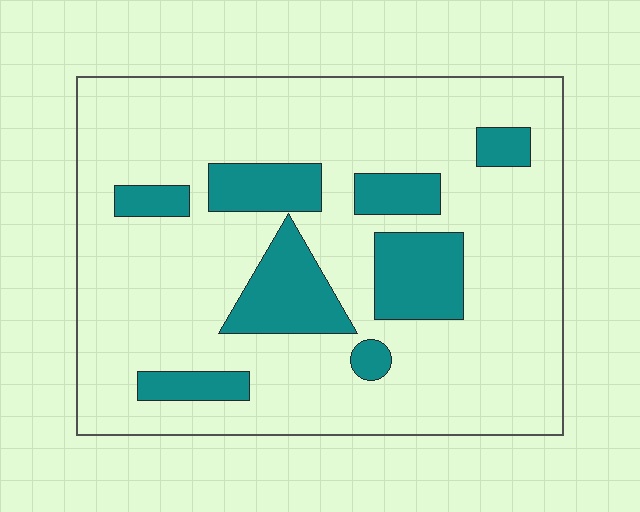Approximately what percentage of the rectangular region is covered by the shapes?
Approximately 20%.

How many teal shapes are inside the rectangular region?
8.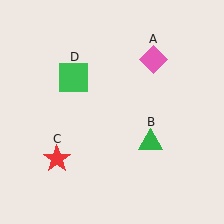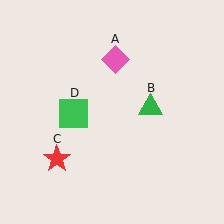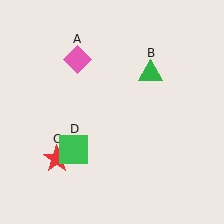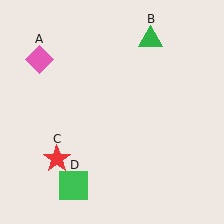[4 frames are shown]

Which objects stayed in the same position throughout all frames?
Red star (object C) remained stationary.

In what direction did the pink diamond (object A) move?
The pink diamond (object A) moved left.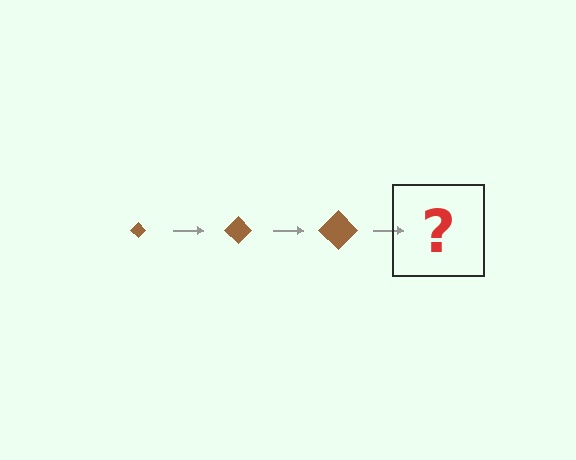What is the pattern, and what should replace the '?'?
The pattern is that the diamond gets progressively larger each step. The '?' should be a brown diamond, larger than the previous one.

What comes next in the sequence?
The next element should be a brown diamond, larger than the previous one.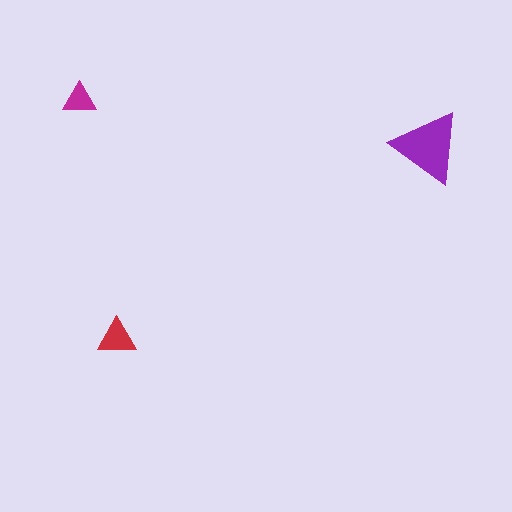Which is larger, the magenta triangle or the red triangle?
The red one.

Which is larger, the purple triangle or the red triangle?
The purple one.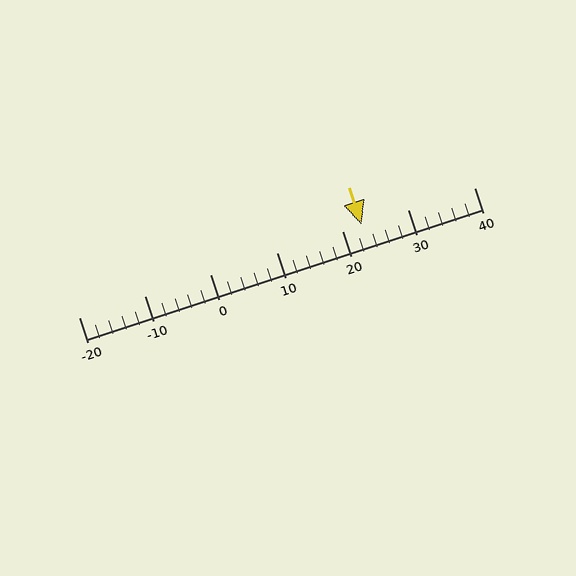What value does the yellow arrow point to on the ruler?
The yellow arrow points to approximately 23.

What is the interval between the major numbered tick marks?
The major tick marks are spaced 10 units apart.